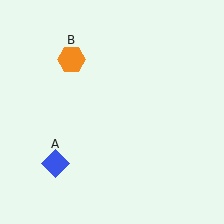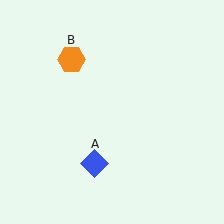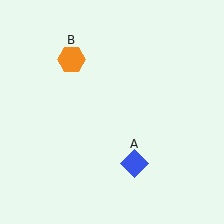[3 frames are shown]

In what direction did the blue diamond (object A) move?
The blue diamond (object A) moved right.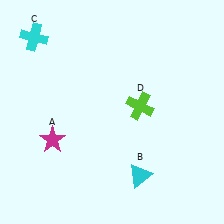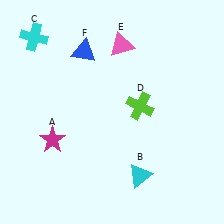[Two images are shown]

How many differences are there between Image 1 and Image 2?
There are 2 differences between the two images.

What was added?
A pink triangle (E), a blue triangle (F) were added in Image 2.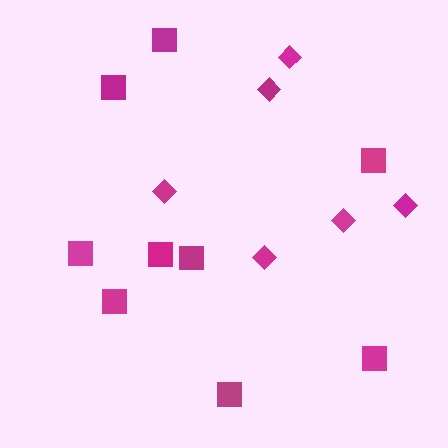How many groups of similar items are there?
There are 2 groups: one group of diamonds (6) and one group of squares (9).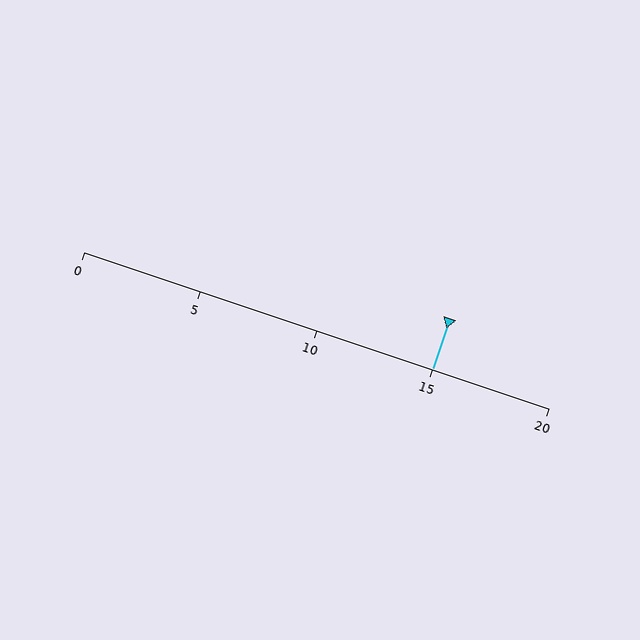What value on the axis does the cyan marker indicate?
The marker indicates approximately 15.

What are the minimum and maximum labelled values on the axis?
The axis runs from 0 to 20.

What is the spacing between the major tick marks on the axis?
The major ticks are spaced 5 apart.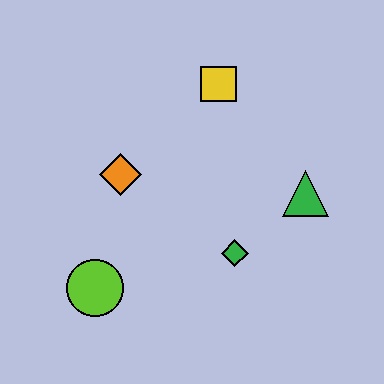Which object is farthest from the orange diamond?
The green triangle is farthest from the orange diamond.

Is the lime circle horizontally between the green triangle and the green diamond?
No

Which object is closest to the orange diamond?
The lime circle is closest to the orange diamond.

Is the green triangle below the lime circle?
No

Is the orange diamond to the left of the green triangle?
Yes